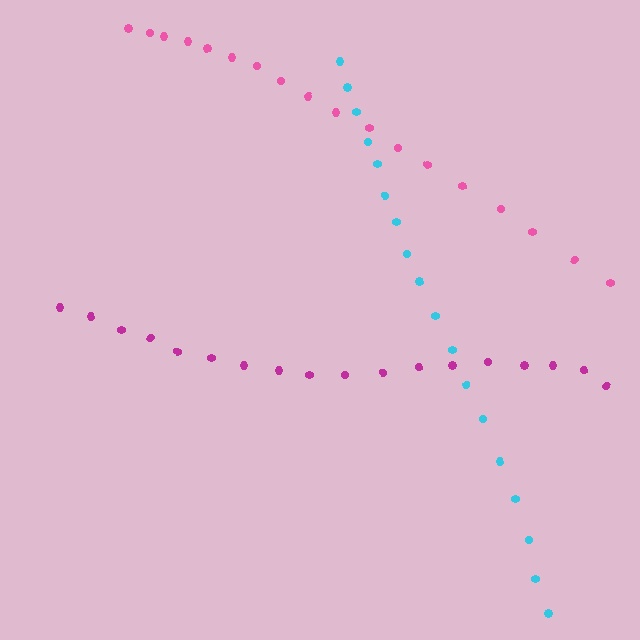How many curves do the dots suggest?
There are 3 distinct paths.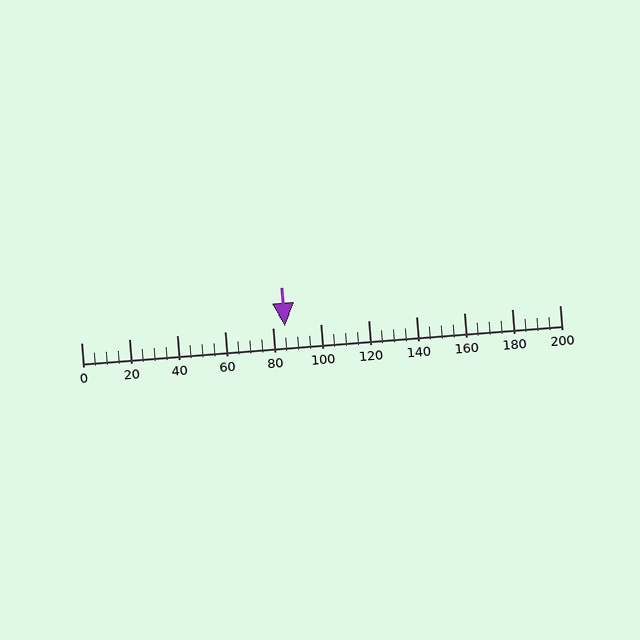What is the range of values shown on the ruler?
The ruler shows values from 0 to 200.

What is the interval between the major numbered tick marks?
The major tick marks are spaced 20 units apart.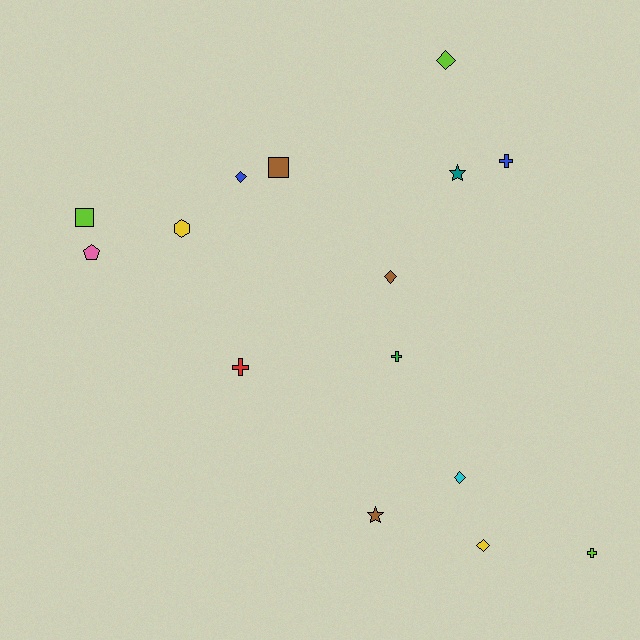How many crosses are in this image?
There are 4 crosses.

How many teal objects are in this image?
There is 1 teal object.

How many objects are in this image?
There are 15 objects.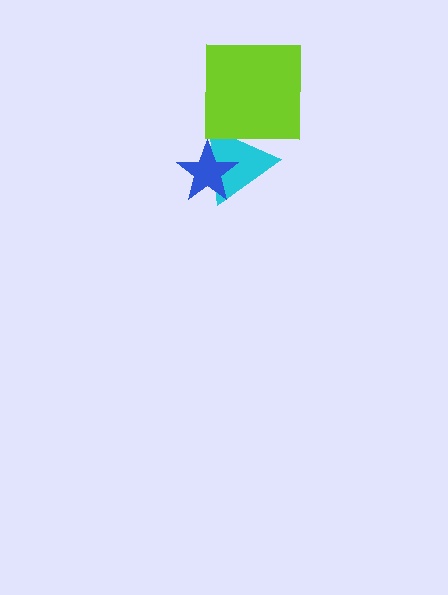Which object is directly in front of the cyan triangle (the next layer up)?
The lime square is directly in front of the cyan triangle.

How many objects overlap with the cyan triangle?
2 objects overlap with the cyan triangle.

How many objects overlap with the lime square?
1 object overlaps with the lime square.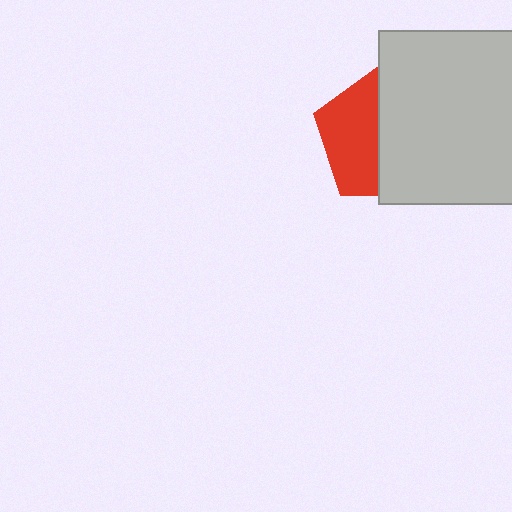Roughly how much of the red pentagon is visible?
A small part of it is visible (roughly 44%).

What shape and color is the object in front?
The object in front is a light gray square.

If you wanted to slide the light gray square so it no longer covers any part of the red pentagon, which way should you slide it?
Slide it right — that is the most direct way to separate the two shapes.